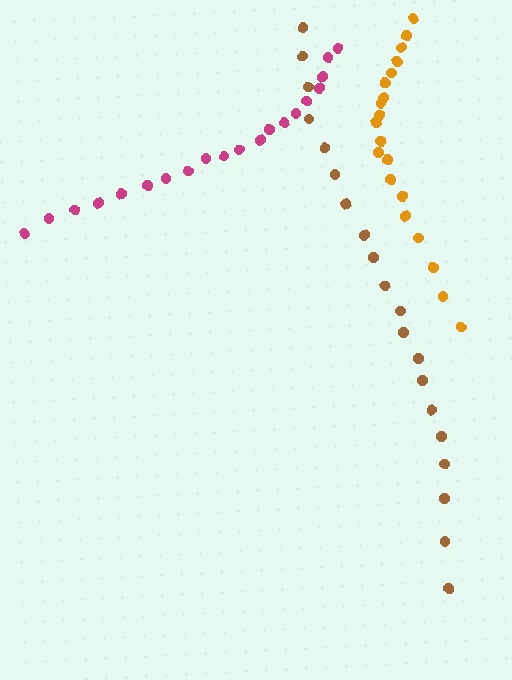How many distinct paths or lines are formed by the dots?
There are 3 distinct paths.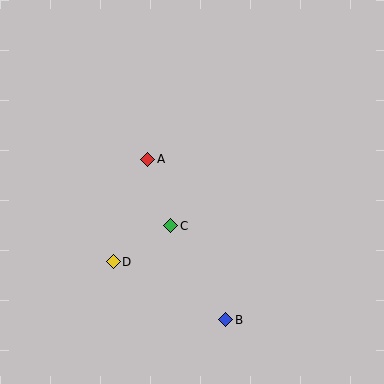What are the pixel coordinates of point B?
Point B is at (226, 320).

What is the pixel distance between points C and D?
The distance between C and D is 68 pixels.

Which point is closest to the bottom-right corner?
Point B is closest to the bottom-right corner.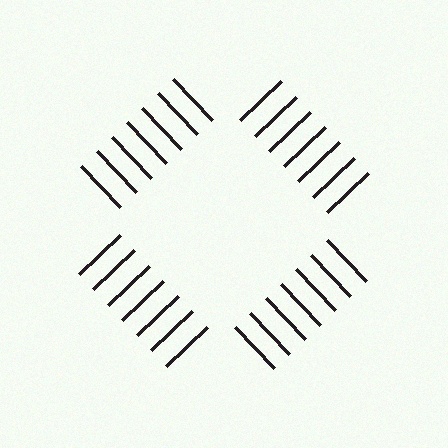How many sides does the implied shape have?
4 sides — the line-ends trace a square.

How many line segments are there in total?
28 — 7 along each of the 4 edges.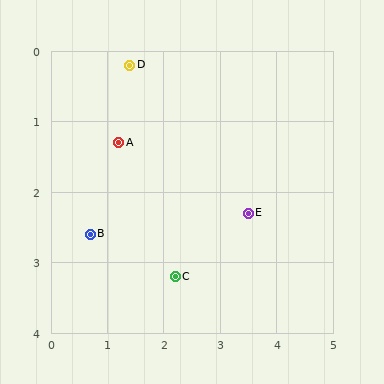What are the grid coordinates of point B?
Point B is at approximately (0.7, 2.6).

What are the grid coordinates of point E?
Point E is at approximately (3.5, 2.3).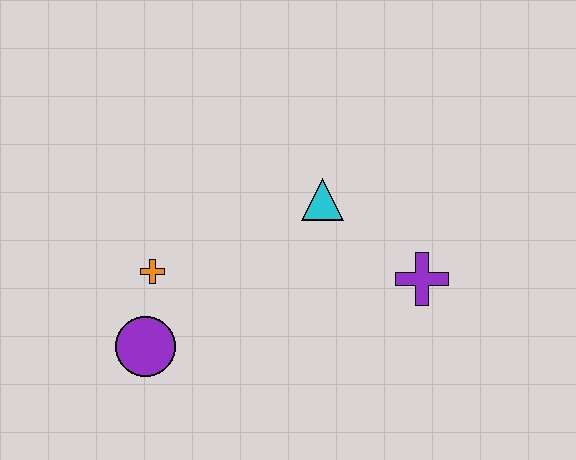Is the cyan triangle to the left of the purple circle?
No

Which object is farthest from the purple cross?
The purple circle is farthest from the purple cross.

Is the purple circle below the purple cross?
Yes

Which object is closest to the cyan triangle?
The purple cross is closest to the cyan triangle.